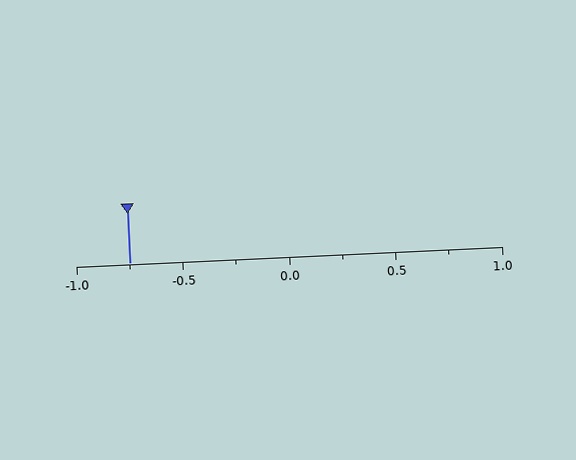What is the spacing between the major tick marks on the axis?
The major ticks are spaced 0.5 apart.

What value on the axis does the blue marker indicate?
The marker indicates approximately -0.75.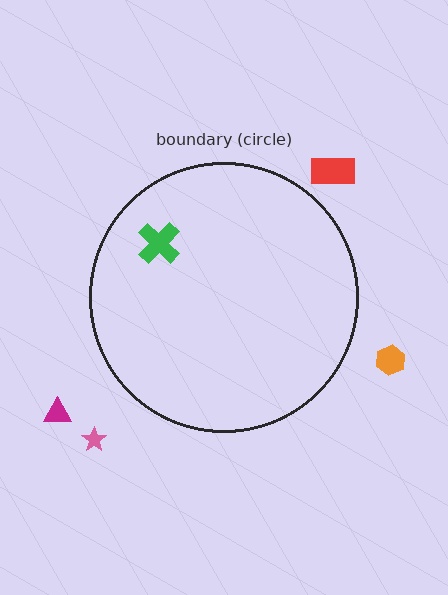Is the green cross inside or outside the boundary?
Inside.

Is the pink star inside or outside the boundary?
Outside.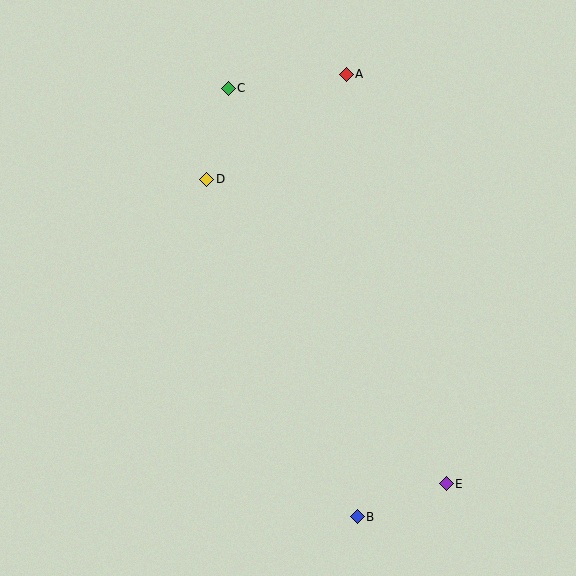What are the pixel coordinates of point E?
Point E is at (446, 484).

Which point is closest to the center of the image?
Point D at (207, 179) is closest to the center.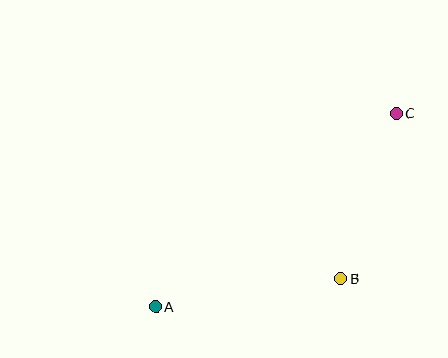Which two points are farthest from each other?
Points A and C are farthest from each other.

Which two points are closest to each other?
Points B and C are closest to each other.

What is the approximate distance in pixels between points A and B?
The distance between A and B is approximately 187 pixels.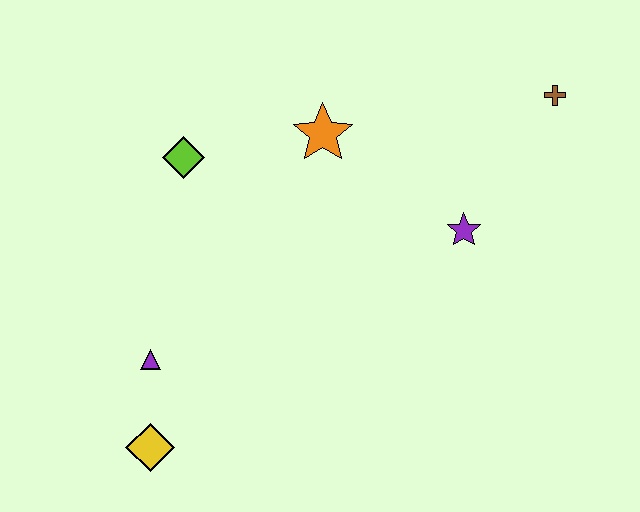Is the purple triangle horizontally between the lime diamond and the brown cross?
No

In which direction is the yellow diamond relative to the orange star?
The yellow diamond is below the orange star.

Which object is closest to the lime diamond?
The orange star is closest to the lime diamond.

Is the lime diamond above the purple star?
Yes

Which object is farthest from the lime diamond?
The brown cross is farthest from the lime diamond.